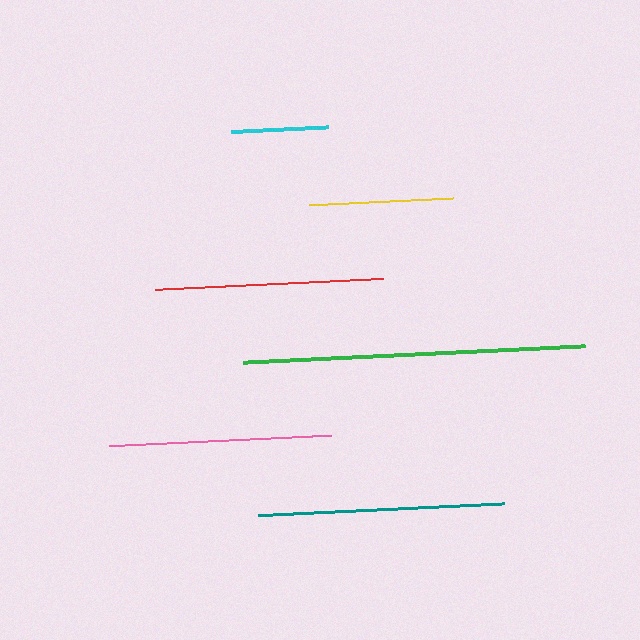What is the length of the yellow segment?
The yellow segment is approximately 144 pixels long.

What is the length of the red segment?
The red segment is approximately 228 pixels long.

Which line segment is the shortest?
The cyan line is the shortest at approximately 97 pixels.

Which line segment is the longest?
The green line is the longest at approximately 341 pixels.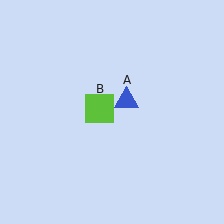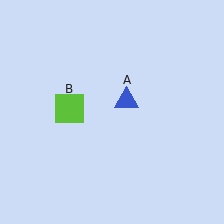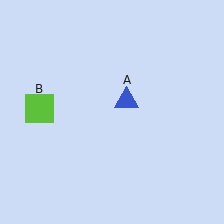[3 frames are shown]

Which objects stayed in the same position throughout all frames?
Blue triangle (object A) remained stationary.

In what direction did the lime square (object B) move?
The lime square (object B) moved left.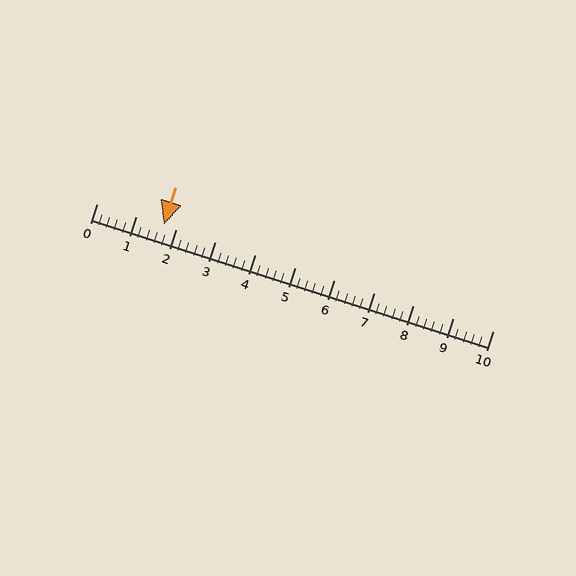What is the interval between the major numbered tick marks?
The major tick marks are spaced 1 units apart.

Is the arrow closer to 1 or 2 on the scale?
The arrow is closer to 2.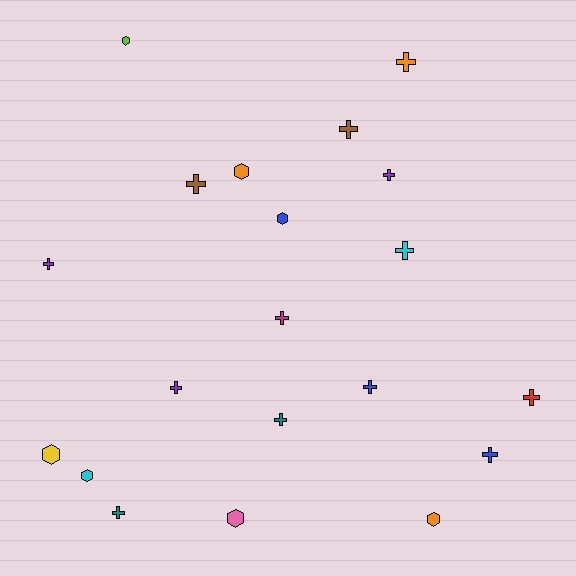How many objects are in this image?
There are 20 objects.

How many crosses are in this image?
There are 13 crosses.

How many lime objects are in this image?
There is 1 lime object.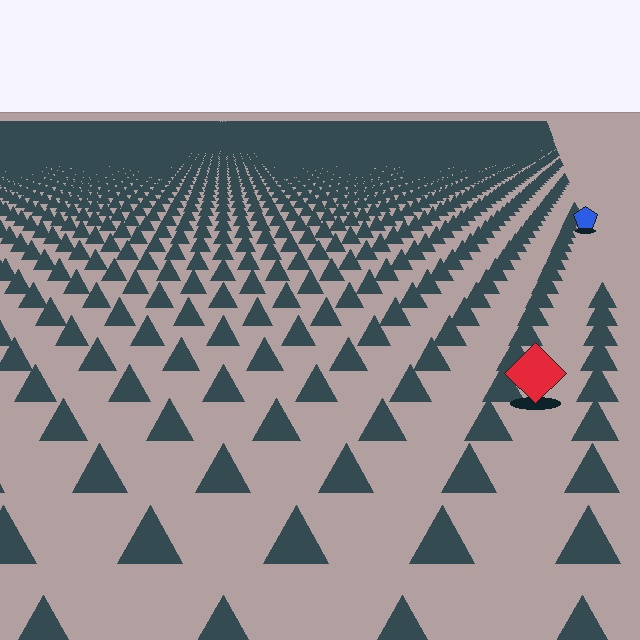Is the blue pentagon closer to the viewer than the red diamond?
No. The red diamond is closer — you can tell from the texture gradient: the ground texture is coarser near it.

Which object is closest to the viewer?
The red diamond is closest. The texture marks near it are larger and more spread out.